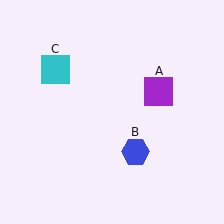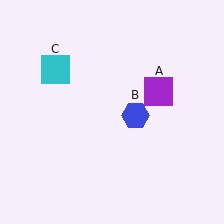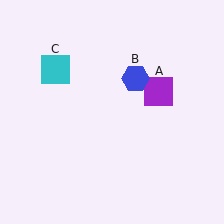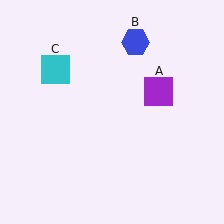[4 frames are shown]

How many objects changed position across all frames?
1 object changed position: blue hexagon (object B).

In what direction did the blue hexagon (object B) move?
The blue hexagon (object B) moved up.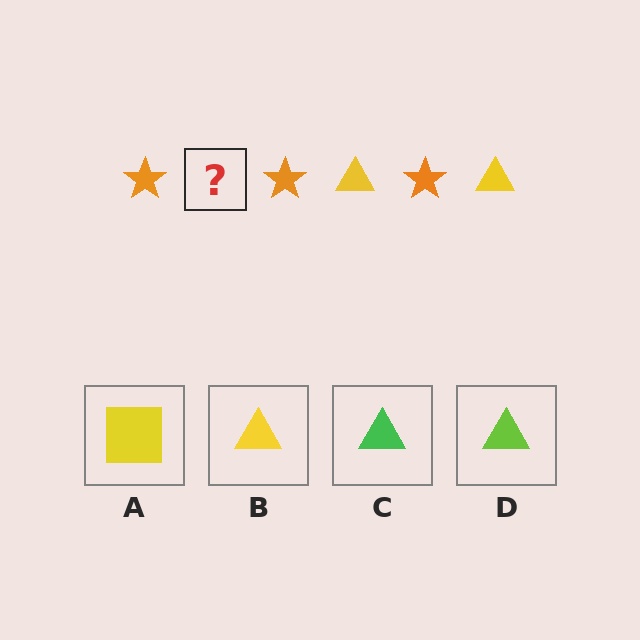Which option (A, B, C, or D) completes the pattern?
B.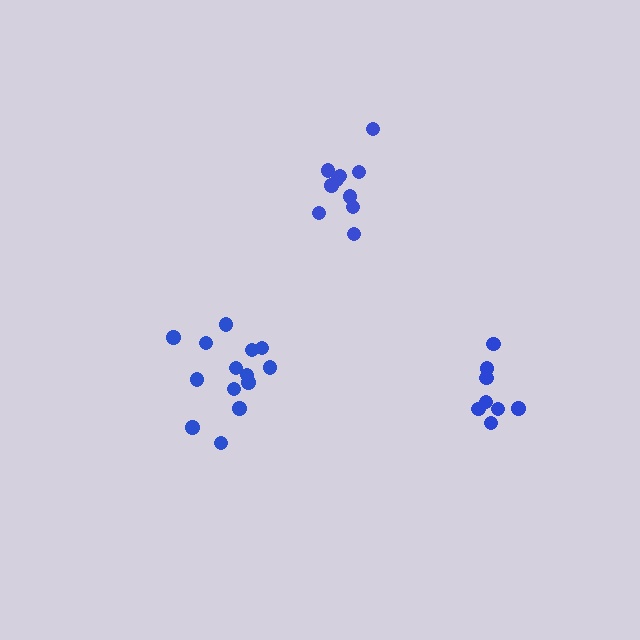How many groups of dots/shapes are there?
There are 3 groups.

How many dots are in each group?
Group 1: 8 dots, Group 2: 14 dots, Group 3: 10 dots (32 total).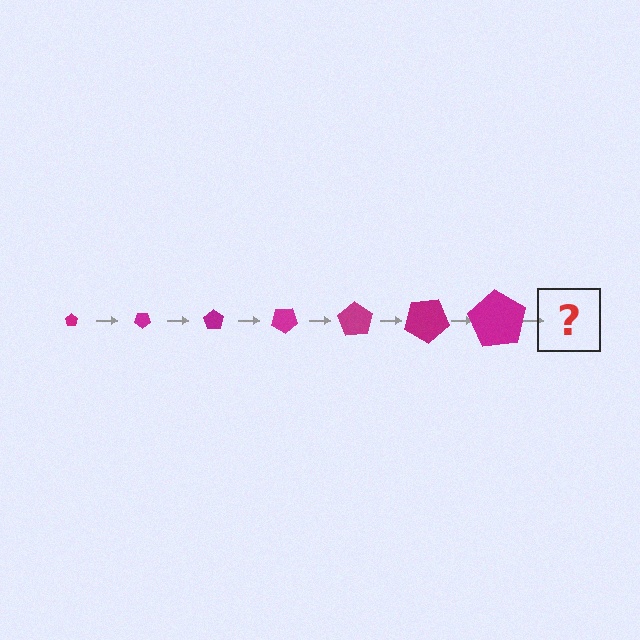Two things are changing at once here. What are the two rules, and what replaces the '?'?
The two rules are that the pentagon grows larger each step and it rotates 35 degrees each step. The '?' should be a pentagon, larger than the previous one and rotated 245 degrees from the start.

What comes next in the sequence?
The next element should be a pentagon, larger than the previous one and rotated 245 degrees from the start.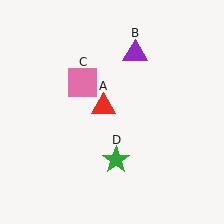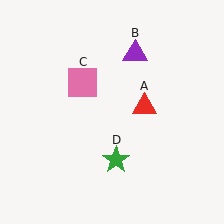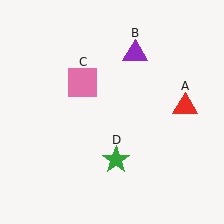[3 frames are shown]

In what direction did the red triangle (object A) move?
The red triangle (object A) moved right.